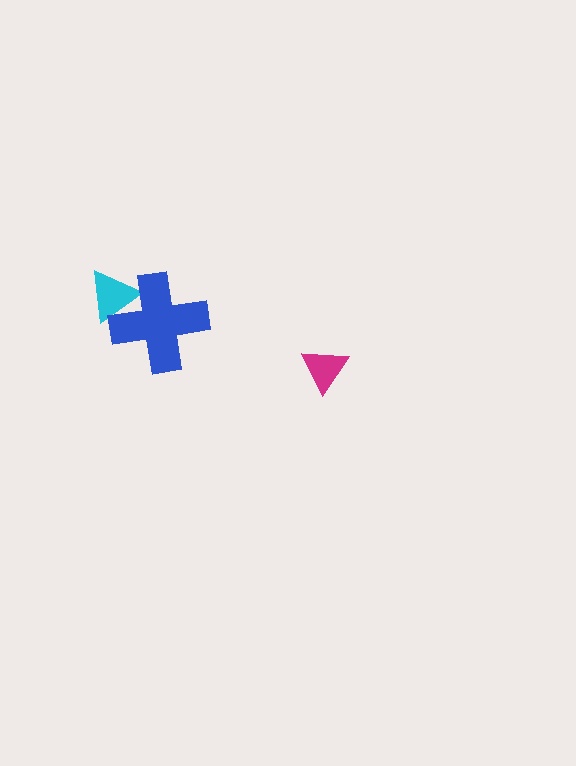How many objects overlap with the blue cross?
1 object overlaps with the blue cross.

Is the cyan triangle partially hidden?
Yes, it is partially covered by another shape.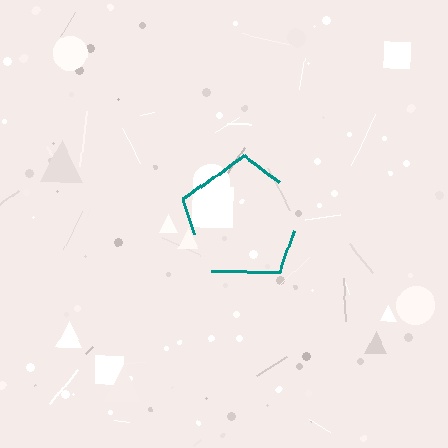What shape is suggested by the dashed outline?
The dashed outline suggests a pentagon.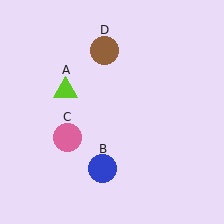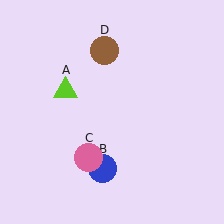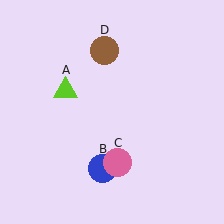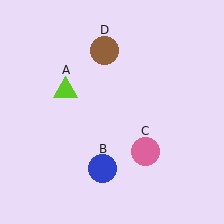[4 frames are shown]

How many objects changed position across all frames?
1 object changed position: pink circle (object C).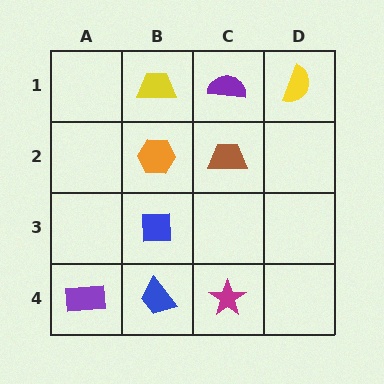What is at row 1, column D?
A yellow semicircle.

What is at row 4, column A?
A purple rectangle.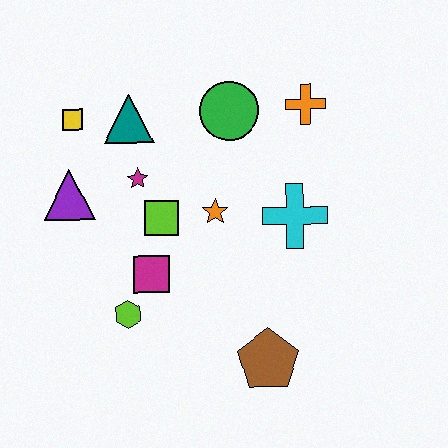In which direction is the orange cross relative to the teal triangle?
The orange cross is to the right of the teal triangle.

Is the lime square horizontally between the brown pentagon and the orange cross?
No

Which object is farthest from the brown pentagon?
The yellow square is farthest from the brown pentagon.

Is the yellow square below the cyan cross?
No